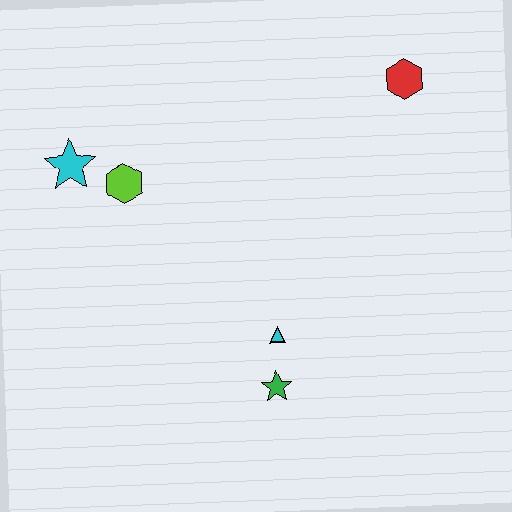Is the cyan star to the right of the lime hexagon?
No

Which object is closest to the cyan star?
The lime hexagon is closest to the cyan star.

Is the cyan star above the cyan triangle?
Yes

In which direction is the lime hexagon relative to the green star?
The lime hexagon is above the green star.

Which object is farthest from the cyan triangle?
The red hexagon is farthest from the cyan triangle.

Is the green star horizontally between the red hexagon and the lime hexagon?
Yes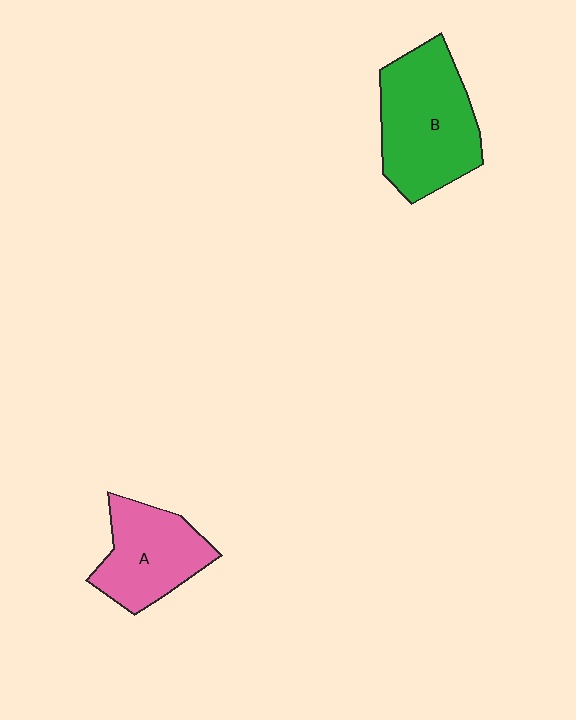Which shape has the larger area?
Shape B (green).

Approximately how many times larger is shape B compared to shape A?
Approximately 1.4 times.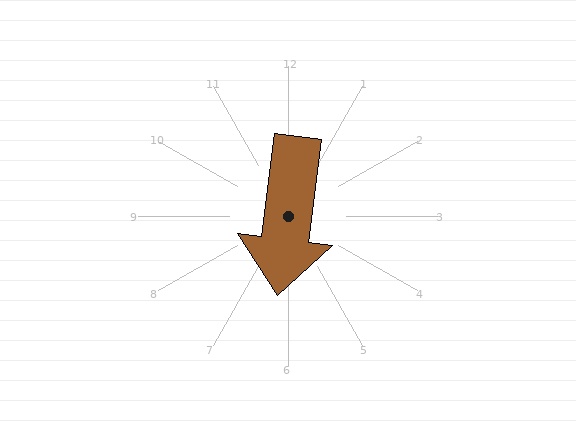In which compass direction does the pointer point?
South.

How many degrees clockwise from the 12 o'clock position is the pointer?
Approximately 187 degrees.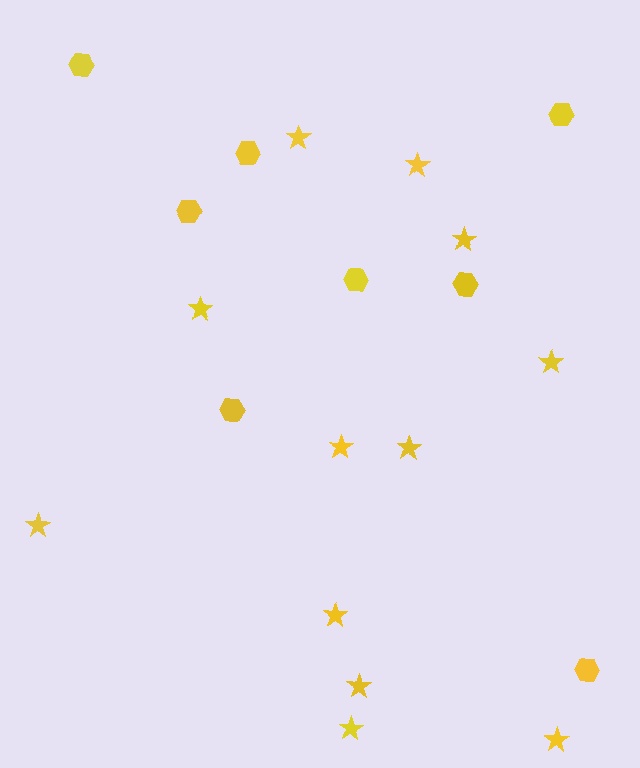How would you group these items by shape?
There are 2 groups: one group of hexagons (8) and one group of stars (12).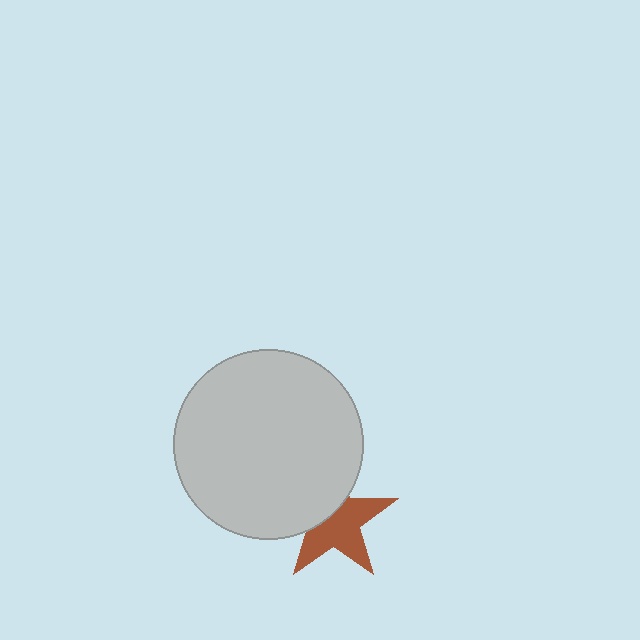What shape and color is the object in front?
The object in front is a light gray circle.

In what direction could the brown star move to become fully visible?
The brown star could move toward the lower-right. That would shift it out from behind the light gray circle entirely.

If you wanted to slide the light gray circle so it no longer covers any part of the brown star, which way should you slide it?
Slide it toward the upper-left — that is the most direct way to separate the two shapes.